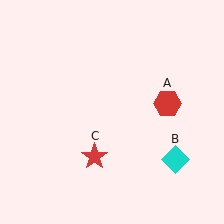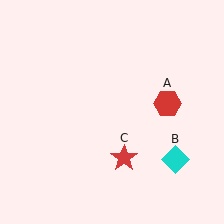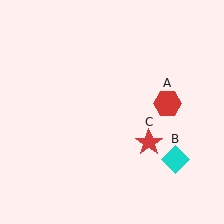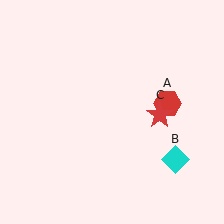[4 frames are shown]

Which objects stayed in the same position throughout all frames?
Red hexagon (object A) and cyan diamond (object B) remained stationary.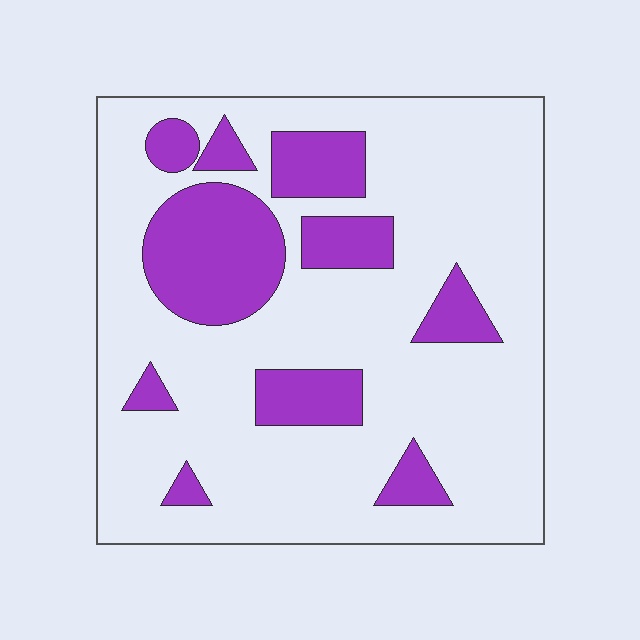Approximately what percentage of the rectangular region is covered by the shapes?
Approximately 25%.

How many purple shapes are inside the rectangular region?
10.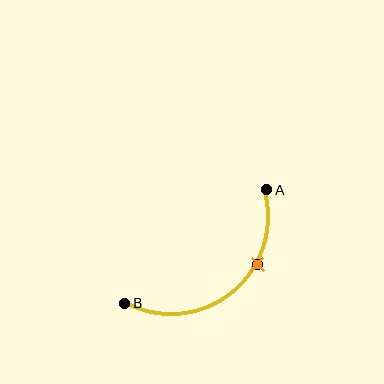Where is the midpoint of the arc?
The arc midpoint is the point on the curve farthest from the straight line joining A and B. It sits below and to the right of that line.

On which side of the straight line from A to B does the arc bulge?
The arc bulges below and to the right of the straight line connecting A and B.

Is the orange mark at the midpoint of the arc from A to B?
No. The orange mark lies on the arc but is closer to endpoint A. The arc midpoint would be at the point on the curve equidistant along the arc from both A and B.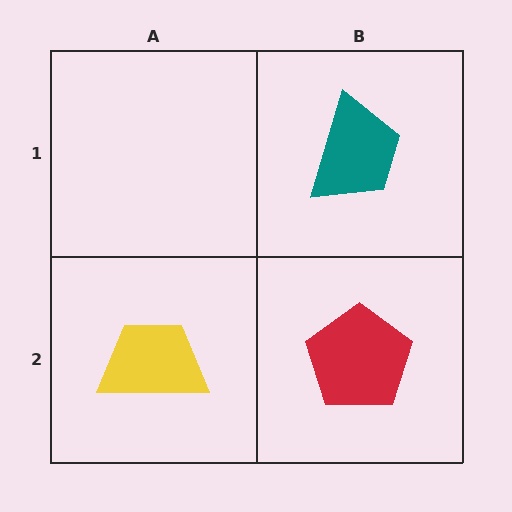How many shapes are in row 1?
1 shape.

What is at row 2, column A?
A yellow trapezoid.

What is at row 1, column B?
A teal trapezoid.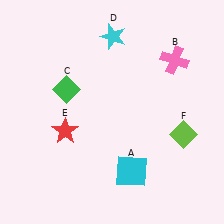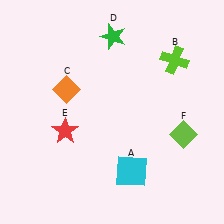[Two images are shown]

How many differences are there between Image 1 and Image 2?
There are 3 differences between the two images.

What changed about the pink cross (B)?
In Image 1, B is pink. In Image 2, it changed to lime.